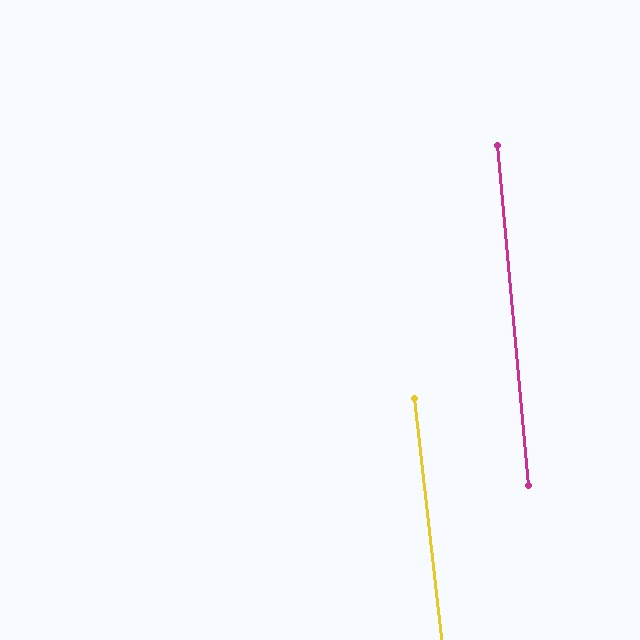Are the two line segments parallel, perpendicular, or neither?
Parallel — their directions differ by only 1.4°.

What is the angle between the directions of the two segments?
Approximately 1 degree.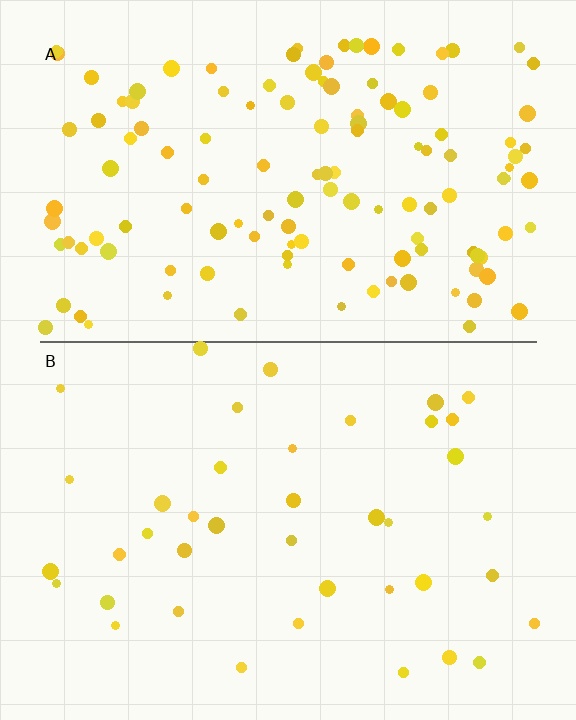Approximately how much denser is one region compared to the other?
Approximately 3.2× — region A over region B.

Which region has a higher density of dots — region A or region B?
A (the top).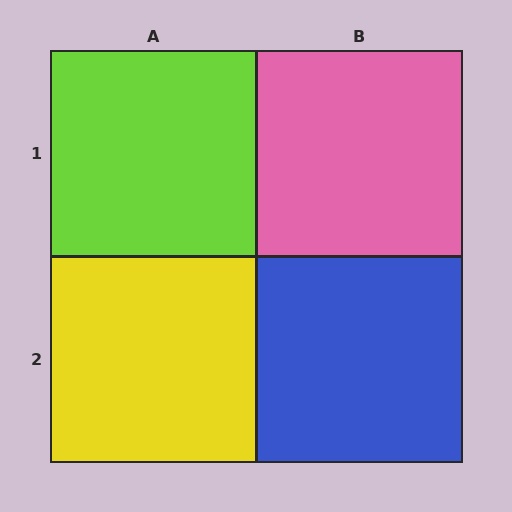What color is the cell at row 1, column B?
Pink.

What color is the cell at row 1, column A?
Lime.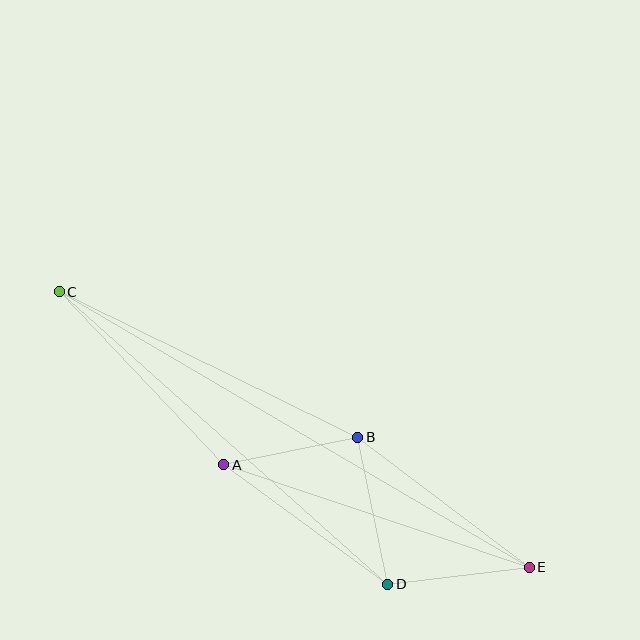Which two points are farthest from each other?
Points C and E are farthest from each other.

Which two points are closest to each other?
Points A and B are closest to each other.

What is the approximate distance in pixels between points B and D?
The distance between B and D is approximately 150 pixels.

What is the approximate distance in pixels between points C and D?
The distance between C and D is approximately 440 pixels.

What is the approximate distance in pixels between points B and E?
The distance between B and E is approximately 215 pixels.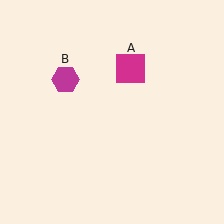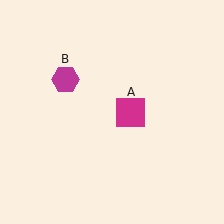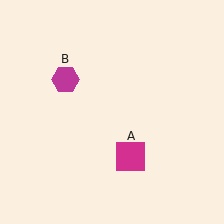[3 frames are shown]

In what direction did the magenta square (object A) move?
The magenta square (object A) moved down.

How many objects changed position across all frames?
1 object changed position: magenta square (object A).